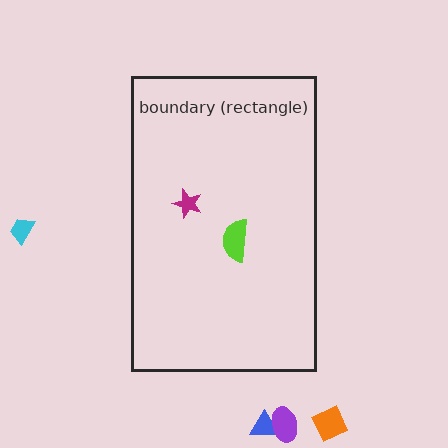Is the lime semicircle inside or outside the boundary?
Inside.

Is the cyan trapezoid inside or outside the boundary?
Outside.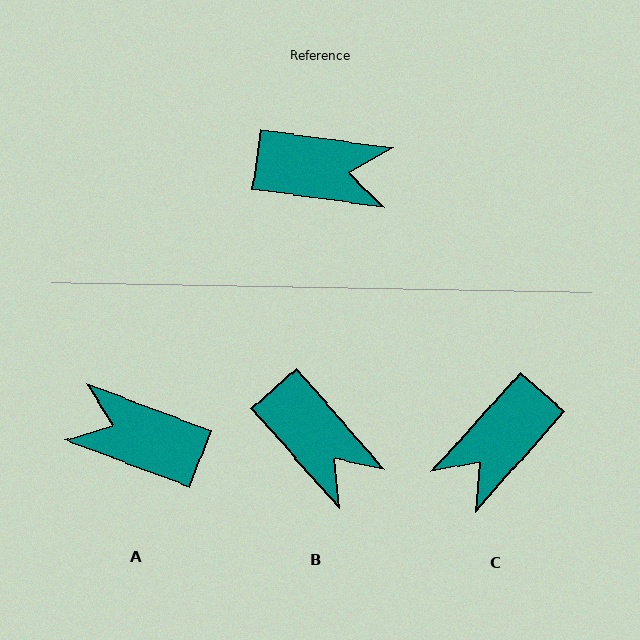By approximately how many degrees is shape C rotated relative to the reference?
Approximately 124 degrees clockwise.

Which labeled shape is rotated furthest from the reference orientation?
A, about 167 degrees away.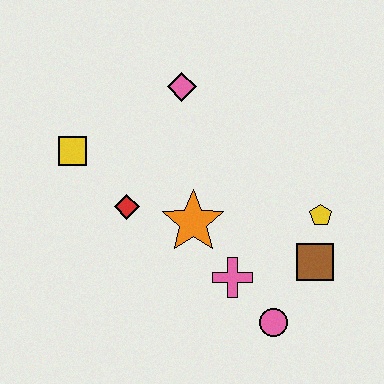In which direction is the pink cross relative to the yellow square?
The pink cross is to the right of the yellow square.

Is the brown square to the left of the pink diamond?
No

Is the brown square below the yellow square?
Yes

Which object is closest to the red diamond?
The orange star is closest to the red diamond.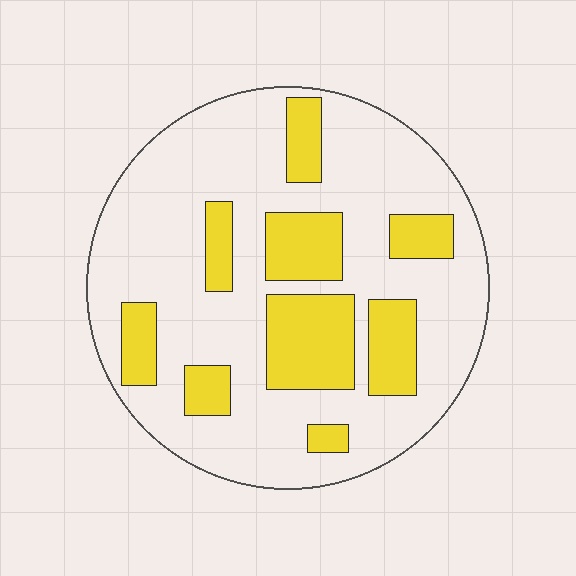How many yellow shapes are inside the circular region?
9.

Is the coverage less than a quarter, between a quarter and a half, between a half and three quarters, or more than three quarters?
Between a quarter and a half.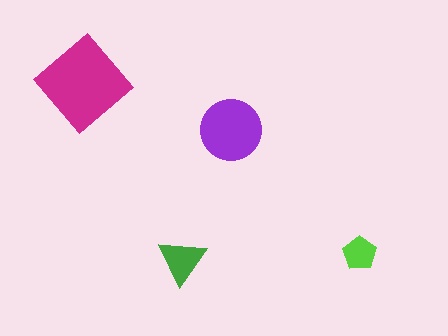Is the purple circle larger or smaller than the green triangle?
Larger.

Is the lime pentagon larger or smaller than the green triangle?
Smaller.